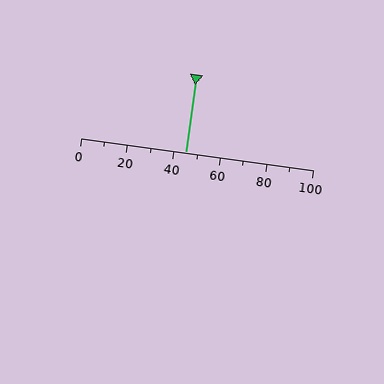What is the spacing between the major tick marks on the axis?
The major ticks are spaced 20 apart.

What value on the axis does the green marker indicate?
The marker indicates approximately 45.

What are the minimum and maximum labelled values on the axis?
The axis runs from 0 to 100.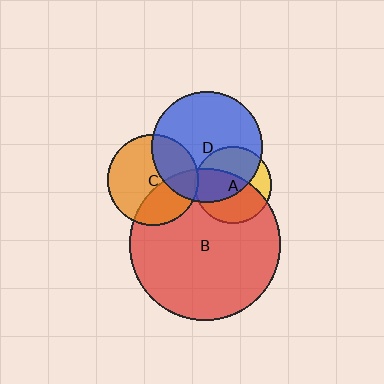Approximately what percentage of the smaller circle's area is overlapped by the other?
Approximately 60%.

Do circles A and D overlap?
Yes.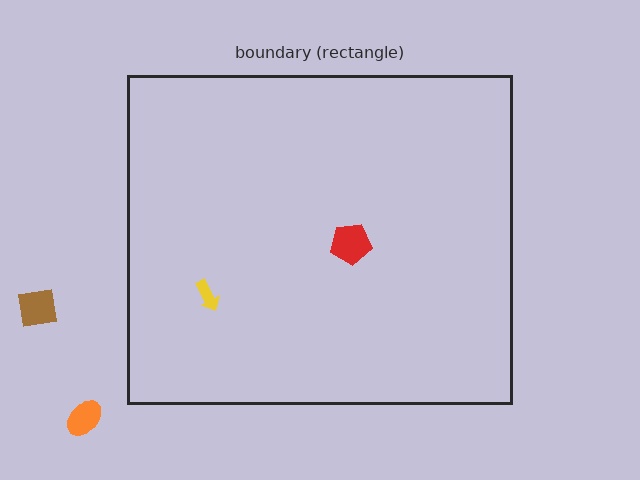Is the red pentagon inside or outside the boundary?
Inside.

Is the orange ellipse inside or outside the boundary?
Outside.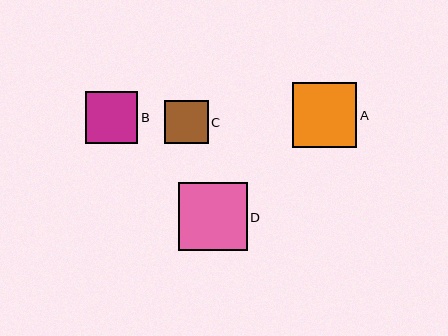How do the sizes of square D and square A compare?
Square D and square A are approximately the same size.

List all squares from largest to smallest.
From largest to smallest: D, A, B, C.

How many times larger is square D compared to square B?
Square D is approximately 1.3 times the size of square B.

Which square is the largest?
Square D is the largest with a size of approximately 69 pixels.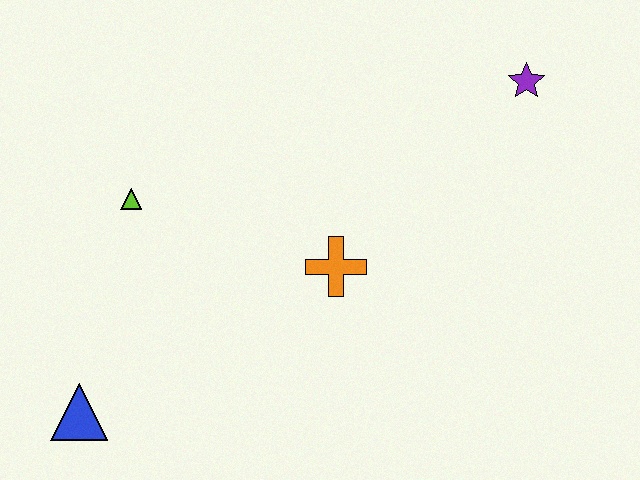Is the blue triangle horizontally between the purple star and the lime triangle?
No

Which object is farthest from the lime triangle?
The purple star is farthest from the lime triangle.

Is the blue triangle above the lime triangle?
No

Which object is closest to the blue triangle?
The lime triangle is closest to the blue triangle.